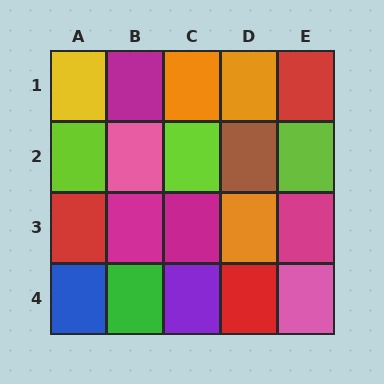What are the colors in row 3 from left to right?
Red, magenta, magenta, orange, magenta.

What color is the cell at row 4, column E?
Pink.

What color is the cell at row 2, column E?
Lime.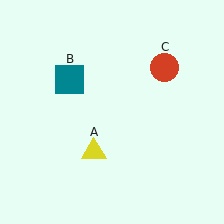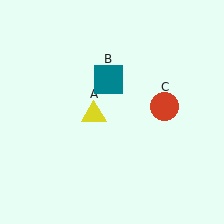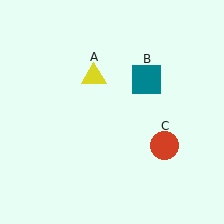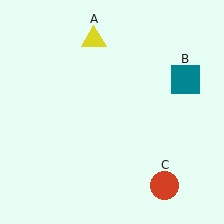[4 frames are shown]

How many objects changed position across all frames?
3 objects changed position: yellow triangle (object A), teal square (object B), red circle (object C).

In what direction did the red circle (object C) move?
The red circle (object C) moved down.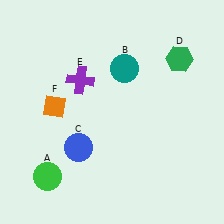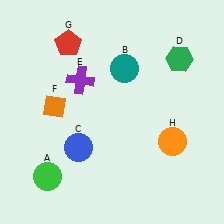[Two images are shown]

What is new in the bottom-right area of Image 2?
An orange circle (H) was added in the bottom-right area of Image 2.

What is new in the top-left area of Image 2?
A red pentagon (G) was added in the top-left area of Image 2.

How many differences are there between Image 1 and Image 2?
There are 2 differences between the two images.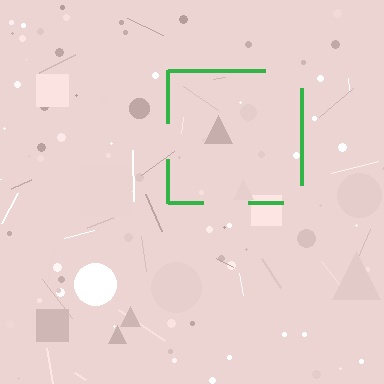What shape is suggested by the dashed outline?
The dashed outline suggests a square.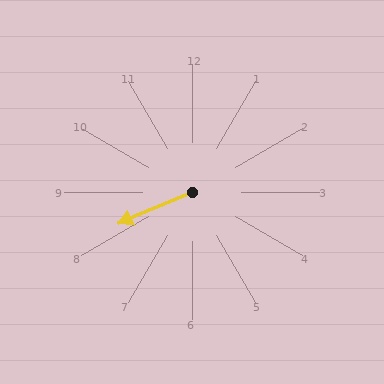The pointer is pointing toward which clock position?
Roughly 8 o'clock.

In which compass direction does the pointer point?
Southwest.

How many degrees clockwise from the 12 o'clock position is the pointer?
Approximately 247 degrees.